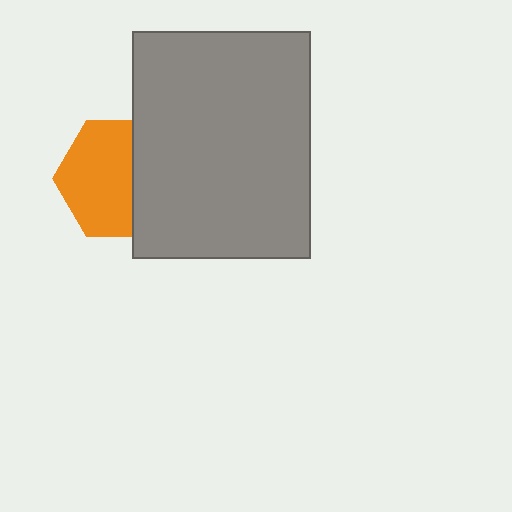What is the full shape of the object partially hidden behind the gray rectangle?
The partially hidden object is an orange hexagon.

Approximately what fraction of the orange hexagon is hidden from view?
Roughly 38% of the orange hexagon is hidden behind the gray rectangle.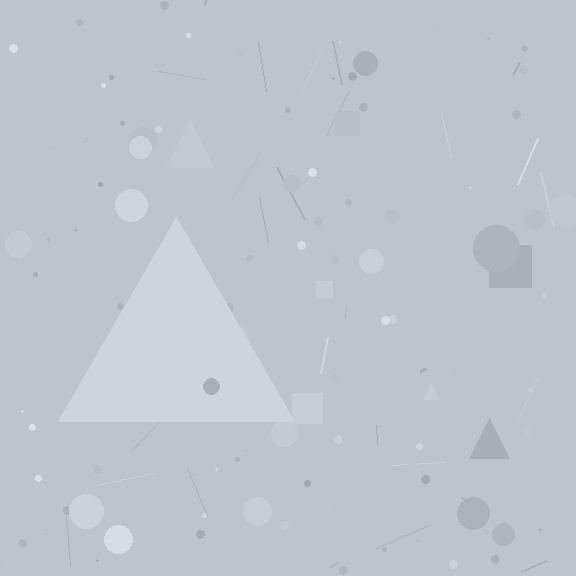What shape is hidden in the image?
A triangle is hidden in the image.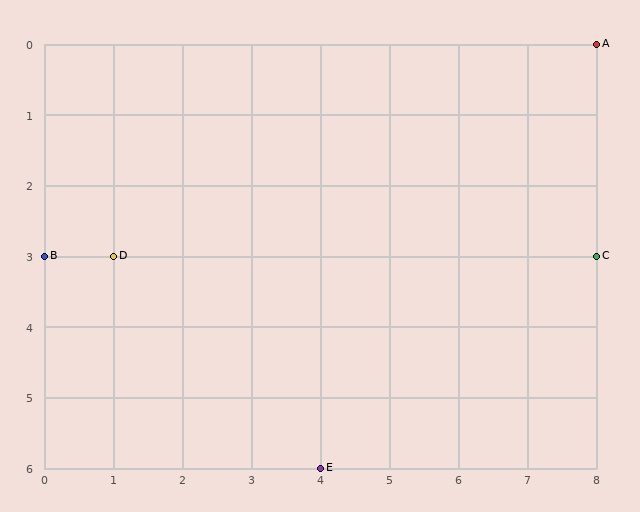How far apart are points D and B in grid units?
Points D and B are 1 column apart.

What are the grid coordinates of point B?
Point B is at grid coordinates (0, 3).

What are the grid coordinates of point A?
Point A is at grid coordinates (8, 0).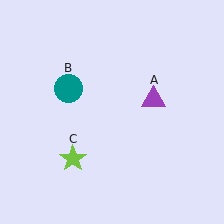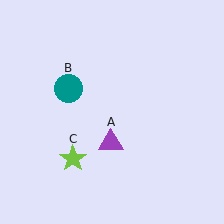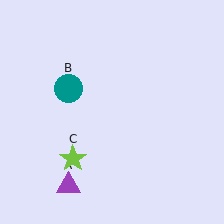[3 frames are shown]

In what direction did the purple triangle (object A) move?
The purple triangle (object A) moved down and to the left.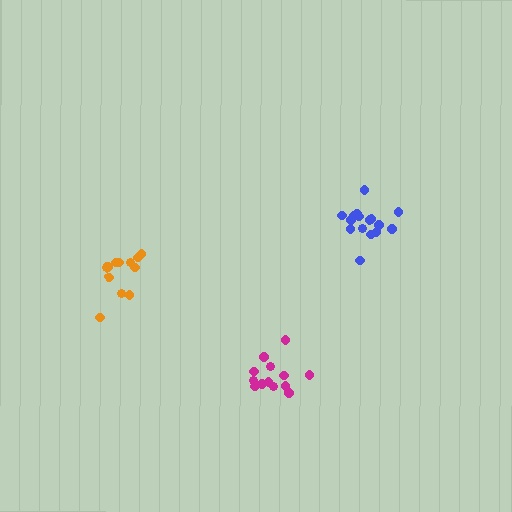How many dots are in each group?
Group 1: 13 dots, Group 2: 16 dots, Group 3: 12 dots (41 total).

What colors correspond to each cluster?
The clusters are colored: magenta, blue, orange.